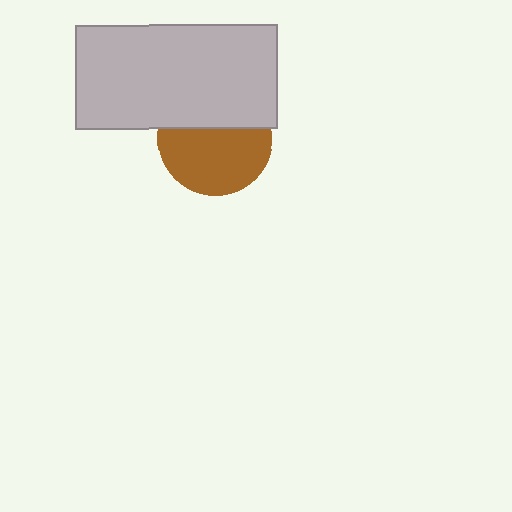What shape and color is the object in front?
The object in front is a light gray rectangle.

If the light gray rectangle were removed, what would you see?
You would see the complete brown circle.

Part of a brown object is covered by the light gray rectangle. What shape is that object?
It is a circle.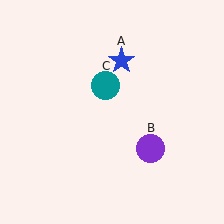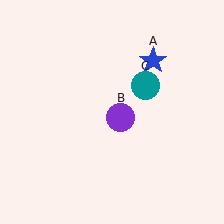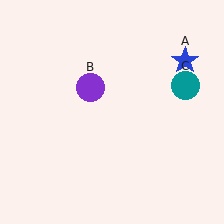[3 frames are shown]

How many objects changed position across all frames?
3 objects changed position: blue star (object A), purple circle (object B), teal circle (object C).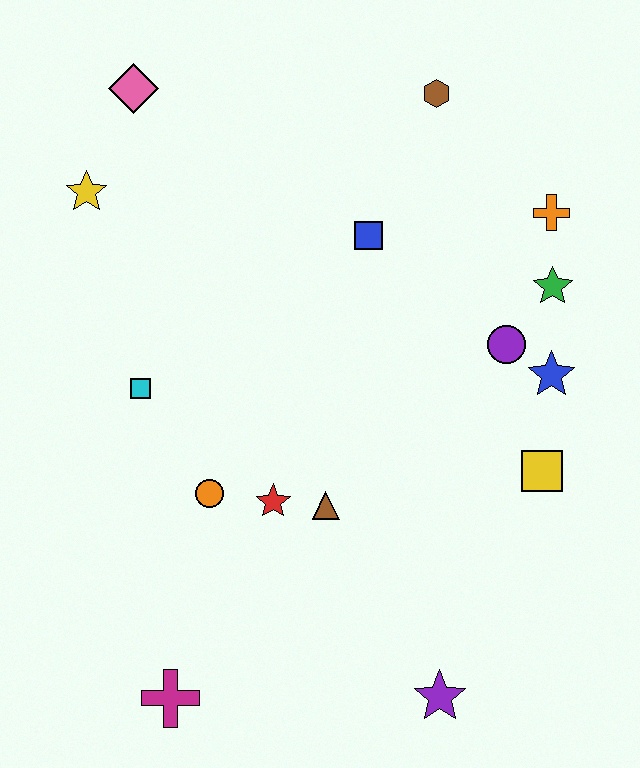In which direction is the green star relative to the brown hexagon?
The green star is below the brown hexagon.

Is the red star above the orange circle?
No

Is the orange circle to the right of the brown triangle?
No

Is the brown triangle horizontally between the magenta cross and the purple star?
Yes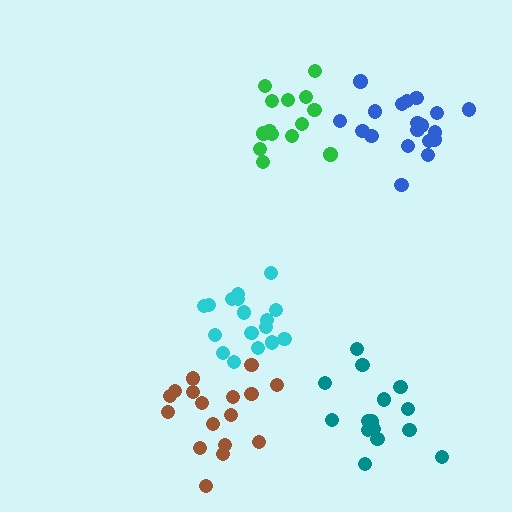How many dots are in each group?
Group 1: 15 dots, Group 2: 17 dots, Group 3: 14 dots, Group 4: 17 dots, Group 5: 19 dots (82 total).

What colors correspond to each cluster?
The clusters are colored: teal, cyan, green, brown, blue.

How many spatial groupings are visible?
There are 5 spatial groupings.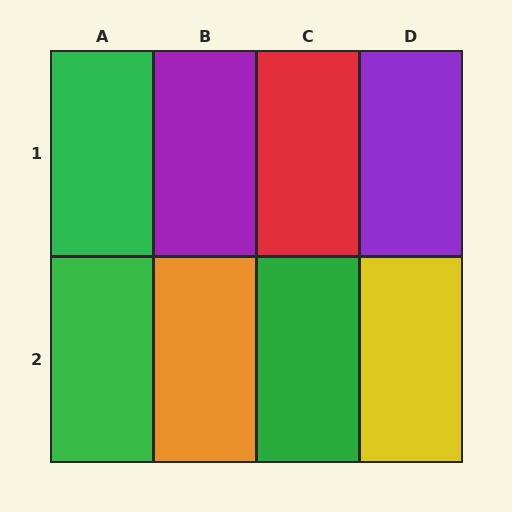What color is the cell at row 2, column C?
Green.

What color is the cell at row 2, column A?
Green.